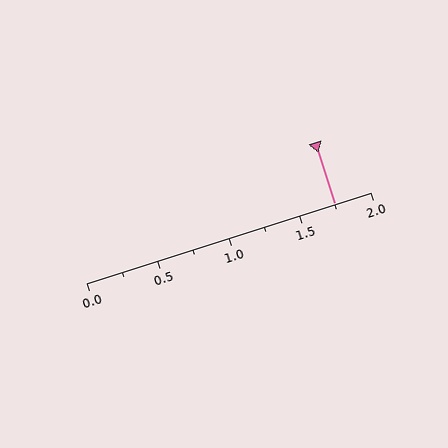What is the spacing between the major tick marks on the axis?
The major ticks are spaced 0.5 apart.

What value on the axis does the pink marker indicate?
The marker indicates approximately 1.75.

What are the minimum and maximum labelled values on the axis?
The axis runs from 0.0 to 2.0.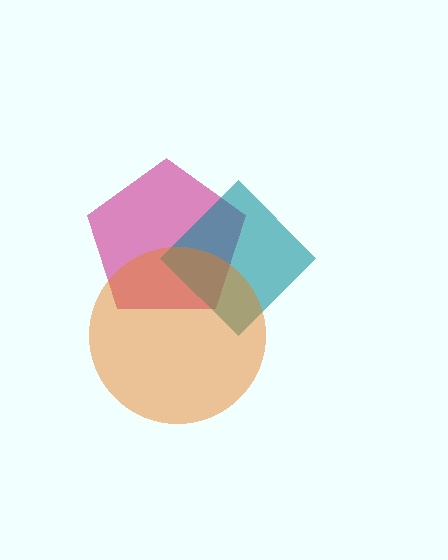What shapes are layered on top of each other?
The layered shapes are: a magenta pentagon, a teal diamond, an orange circle.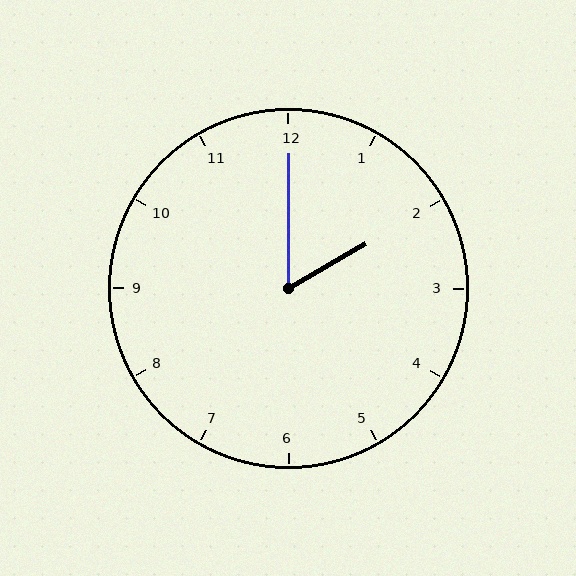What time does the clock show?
2:00.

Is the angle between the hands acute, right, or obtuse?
It is acute.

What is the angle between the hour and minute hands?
Approximately 60 degrees.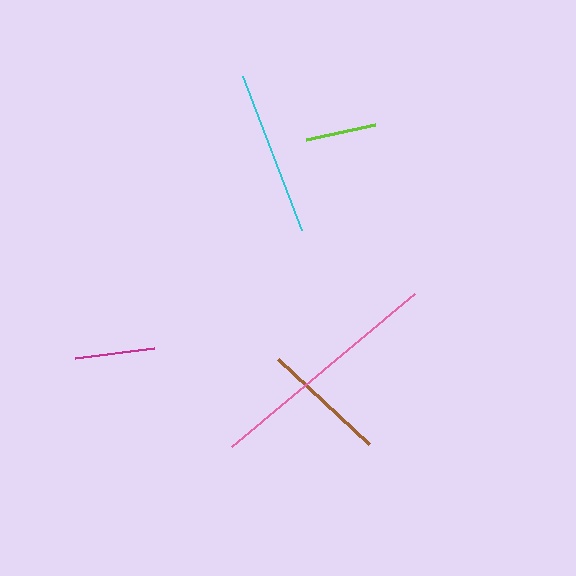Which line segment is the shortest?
The lime line is the shortest at approximately 70 pixels.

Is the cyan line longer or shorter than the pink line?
The pink line is longer than the cyan line.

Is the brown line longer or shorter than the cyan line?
The cyan line is longer than the brown line.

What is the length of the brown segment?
The brown segment is approximately 124 pixels long.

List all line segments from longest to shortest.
From longest to shortest: pink, cyan, brown, magenta, lime.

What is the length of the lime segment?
The lime segment is approximately 70 pixels long.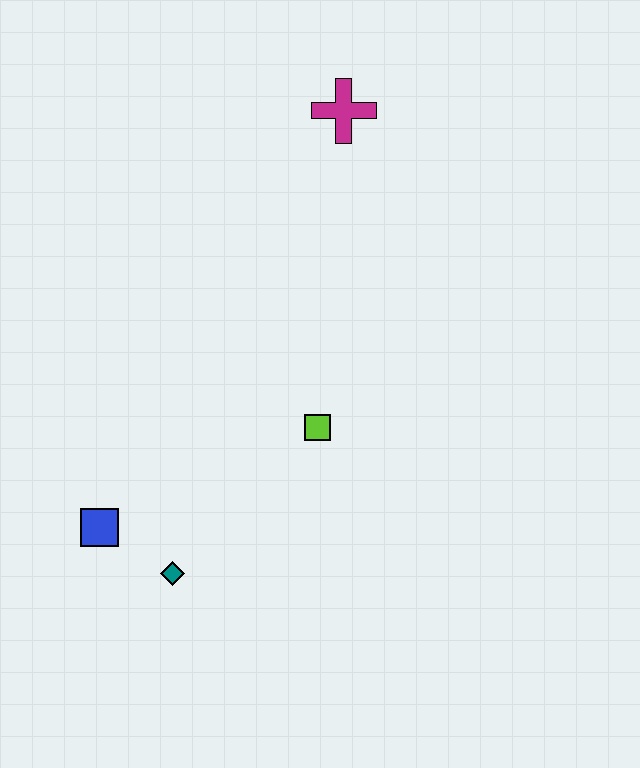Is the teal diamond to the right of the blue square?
Yes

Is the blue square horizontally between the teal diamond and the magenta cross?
No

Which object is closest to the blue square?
The teal diamond is closest to the blue square.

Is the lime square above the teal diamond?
Yes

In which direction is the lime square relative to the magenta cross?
The lime square is below the magenta cross.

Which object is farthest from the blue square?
The magenta cross is farthest from the blue square.